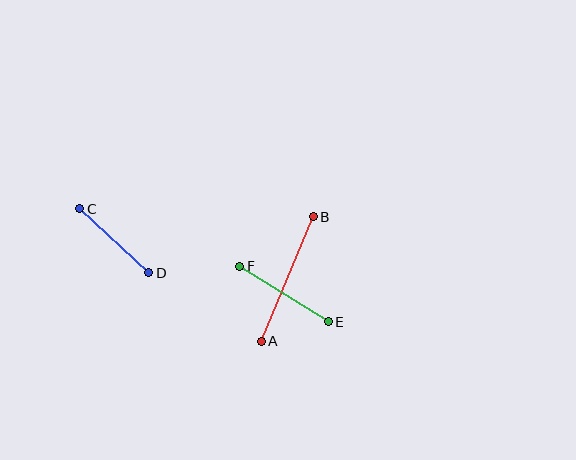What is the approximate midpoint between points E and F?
The midpoint is at approximately (284, 294) pixels.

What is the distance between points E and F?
The distance is approximately 105 pixels.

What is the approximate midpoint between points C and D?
The midpoint is at approximately (114, 241) pixels.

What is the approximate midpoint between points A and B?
The midpoint is at approximately (287, 279) pixels.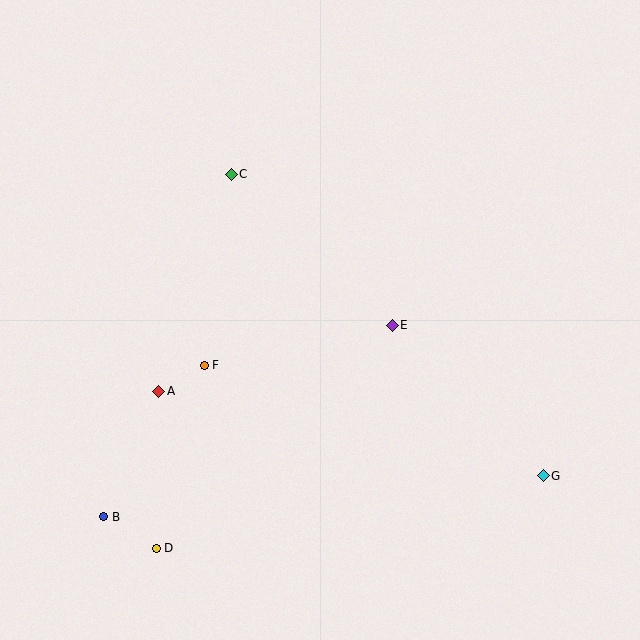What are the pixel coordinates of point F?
Point F is at (204, 365).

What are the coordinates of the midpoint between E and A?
The midpoint between E and A is at (275, 358).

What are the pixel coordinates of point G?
Point G is at (543, 476).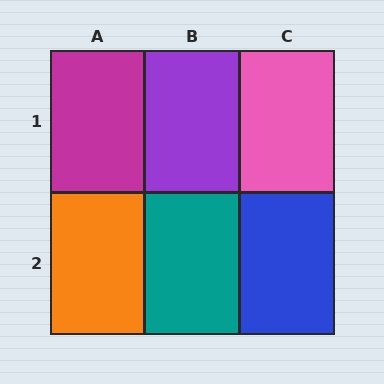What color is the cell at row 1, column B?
Purple.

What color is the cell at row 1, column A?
Magenta.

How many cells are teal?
1 cell is teal.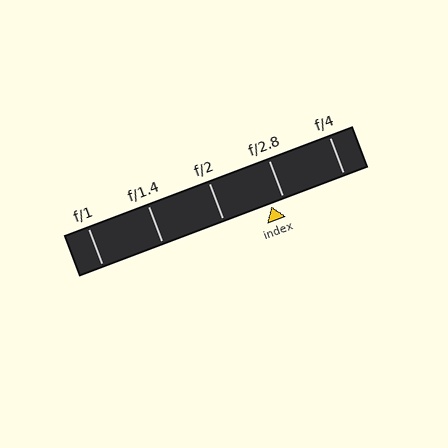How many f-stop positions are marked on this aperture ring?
There are 5 f-stop positions marked.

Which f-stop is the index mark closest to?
The index mark is closest to f/2.8.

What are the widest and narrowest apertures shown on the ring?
The widest aperture shown is f/1 and the narrowest is f/4.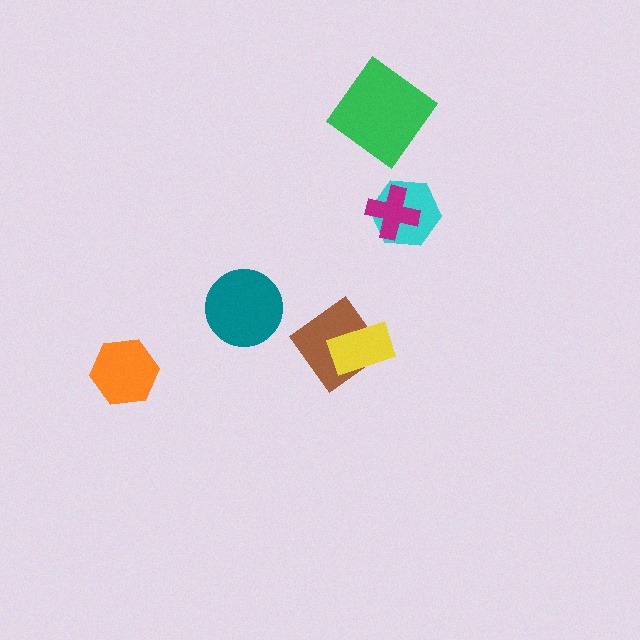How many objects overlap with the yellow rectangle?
1 object overlaps with the yellow rectangle.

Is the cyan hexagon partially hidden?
Yes, it is partially covered by another shape.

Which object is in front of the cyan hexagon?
The magenta cross is in front of the cyan hexagon.